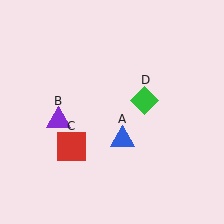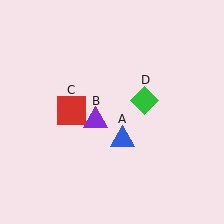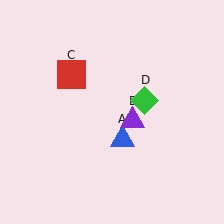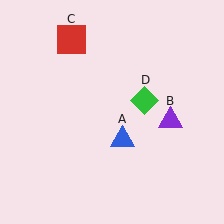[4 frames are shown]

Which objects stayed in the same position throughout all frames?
Blue triangle (object A) and green diamond (object D) remained stationary.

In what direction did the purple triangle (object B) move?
The purple triangle (object B) moved right.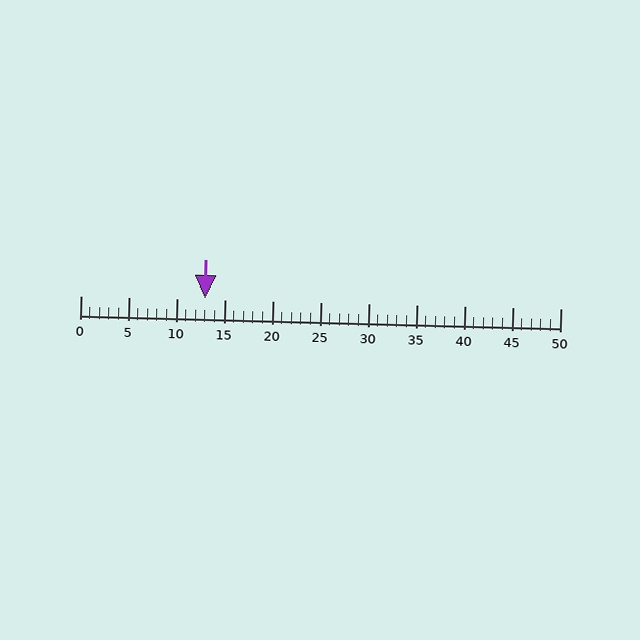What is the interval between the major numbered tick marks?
The major tick marks are spaced 5 units apart.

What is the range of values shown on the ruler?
The ruler shows values from 0 to 50.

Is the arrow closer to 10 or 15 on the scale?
The arrow is closer to 15.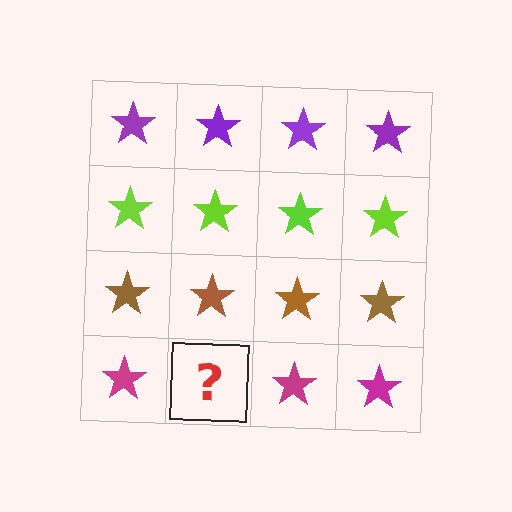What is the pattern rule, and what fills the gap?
The rule is that each row has a consistent color. The gap should be filled with a magenta star.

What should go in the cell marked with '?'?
The missing cell should contain a magenta star.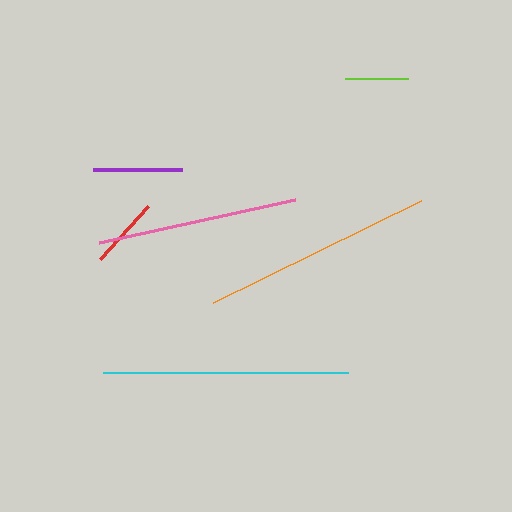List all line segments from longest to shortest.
From longest to shortest: cyan, orange, pink, purple, red, lime.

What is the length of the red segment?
The red segment is approximately 71 pixels long.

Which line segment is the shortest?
The lime line is the shortest at approximately 63 pixels.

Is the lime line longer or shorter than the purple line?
The purple line is longer than the lime line.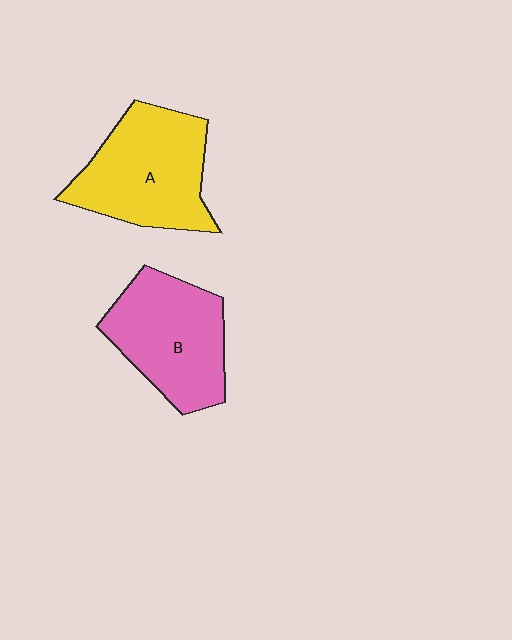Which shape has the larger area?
Shape A (yellow).